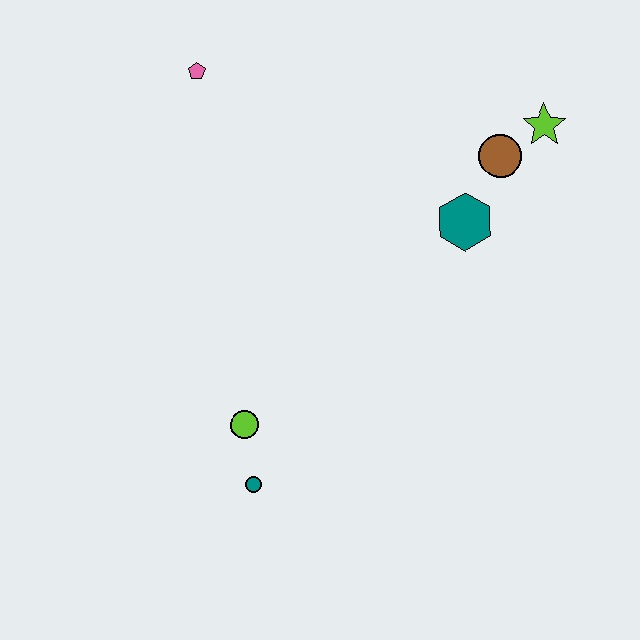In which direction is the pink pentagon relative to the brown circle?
The pink pentagon is to the left of the brown circle.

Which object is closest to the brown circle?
The lime star is closest to the brown circle.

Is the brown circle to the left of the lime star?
Yes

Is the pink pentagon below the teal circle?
No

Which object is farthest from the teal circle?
The lime star is farthest from the teal circle.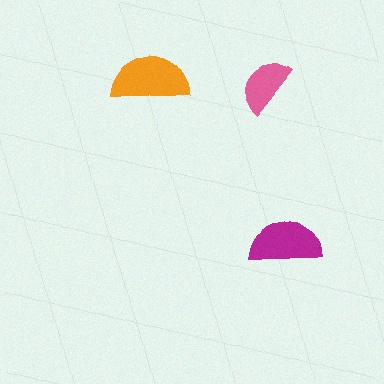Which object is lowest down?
The magenta semicircle is bottommost.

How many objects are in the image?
There are 3 objects in the image.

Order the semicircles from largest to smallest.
the orange one, the magenta one, the pink one.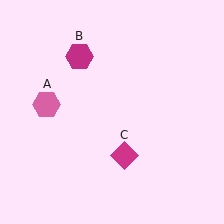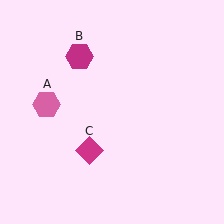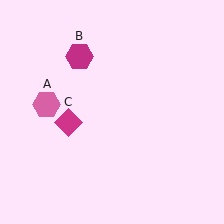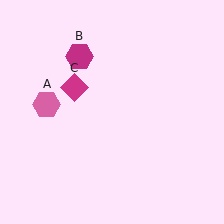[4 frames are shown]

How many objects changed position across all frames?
1 object changed position: magenta diamond (object C).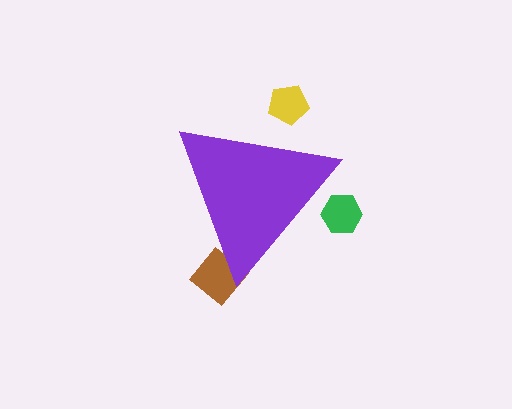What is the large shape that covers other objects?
A purple triangle.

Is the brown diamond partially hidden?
Yes, the brown diamond is partially hidden behind the purple triangle.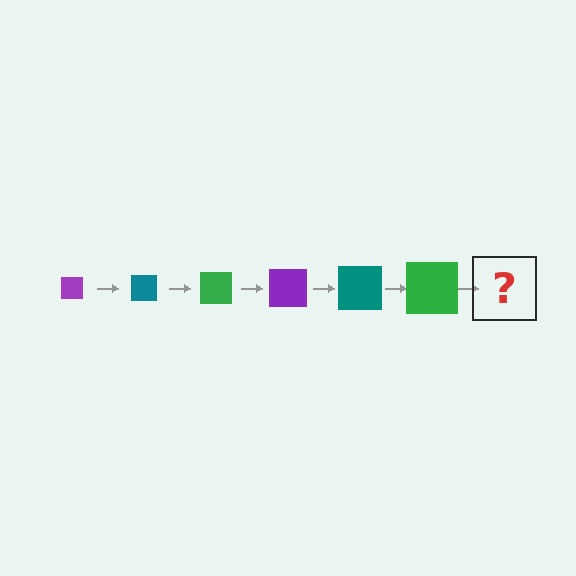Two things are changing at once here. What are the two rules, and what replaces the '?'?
The two rules are that the square grows larger each step and the color cycles through purple, teal, and green. The '?' should be a purple square, larger than the previous one.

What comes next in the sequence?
The next element should be a purple square, larger than the previous one.